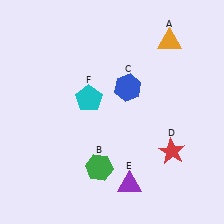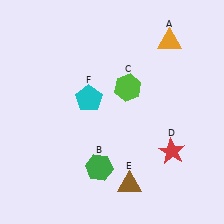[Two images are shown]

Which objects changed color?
C changed from blue to lime. E changed from purple to brown.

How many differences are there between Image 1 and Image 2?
There are 2 differences between the two images.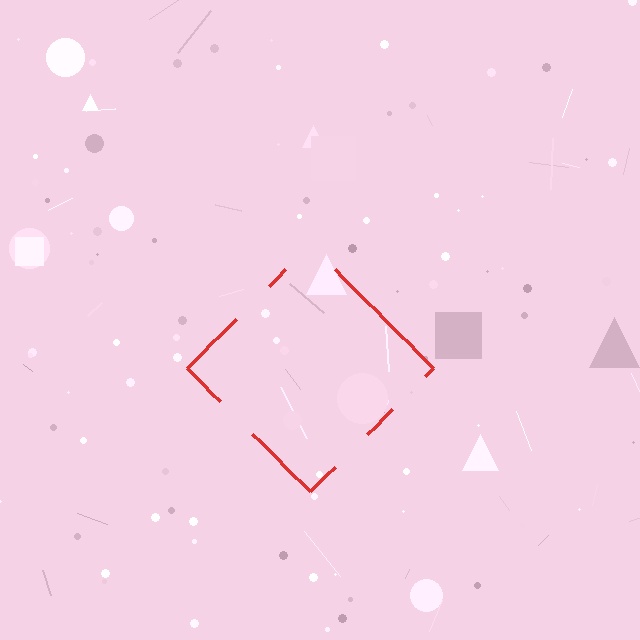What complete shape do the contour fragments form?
The contour fragments form a diamond.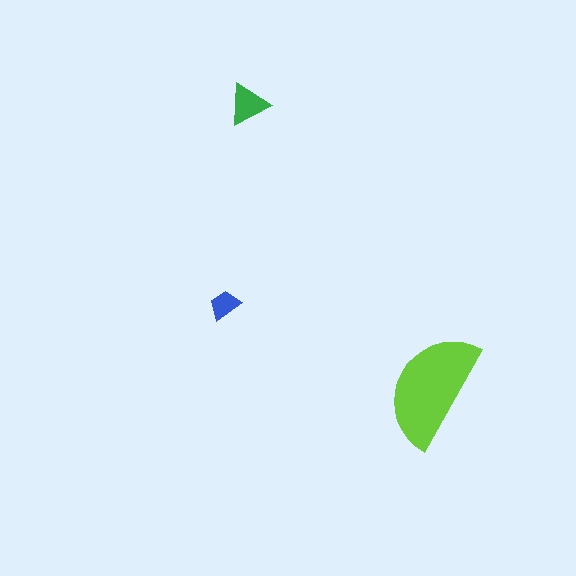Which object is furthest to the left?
The blue trapezoid is leftmost.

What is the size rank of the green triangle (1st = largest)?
2nd.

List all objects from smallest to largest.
The blue trapezoid, the green triangle, the lime semicircle.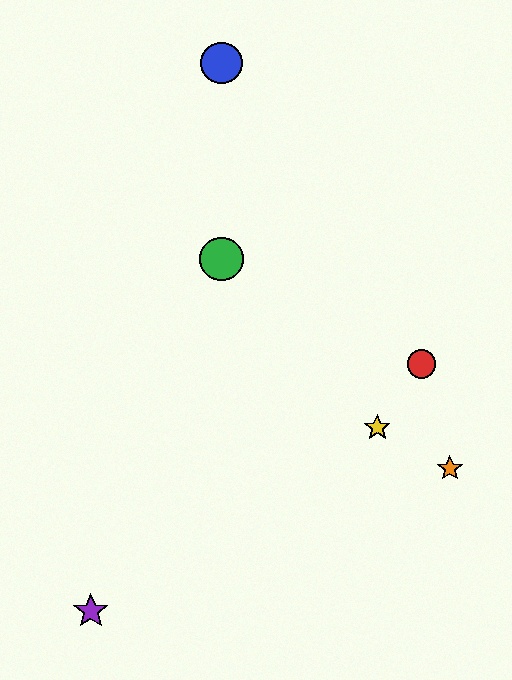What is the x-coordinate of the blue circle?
The blue circle is at x≈222.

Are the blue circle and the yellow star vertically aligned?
No, the blue circle is at x≈222 and the yellow star is at x≈377.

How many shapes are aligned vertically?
2 shapes (the blue circle, the green circle) are aligned vertically.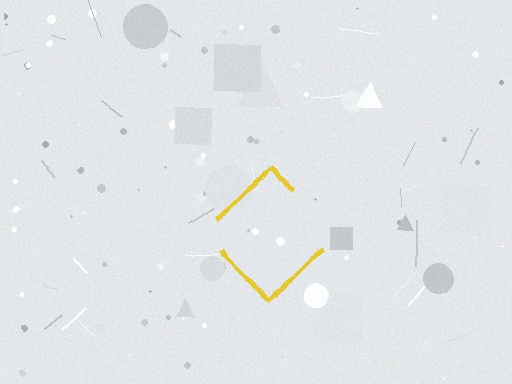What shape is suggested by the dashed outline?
The dashed outline suggests a diamond.